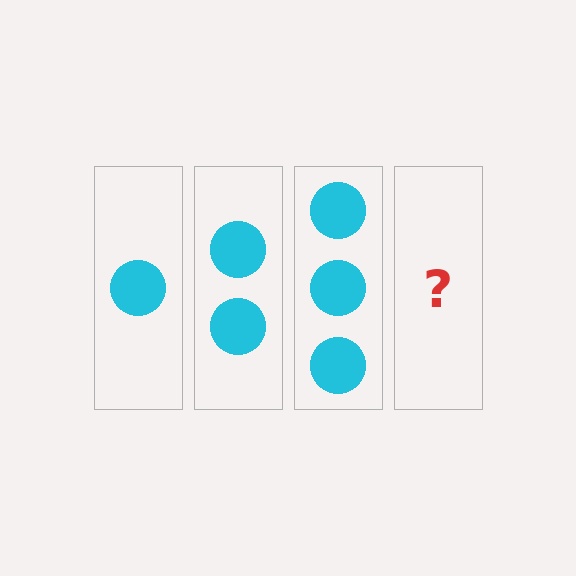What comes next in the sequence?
The next element should be 4 circles.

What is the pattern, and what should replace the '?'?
The pattern is that each step adds one more circle. The '?' should be 4 circles.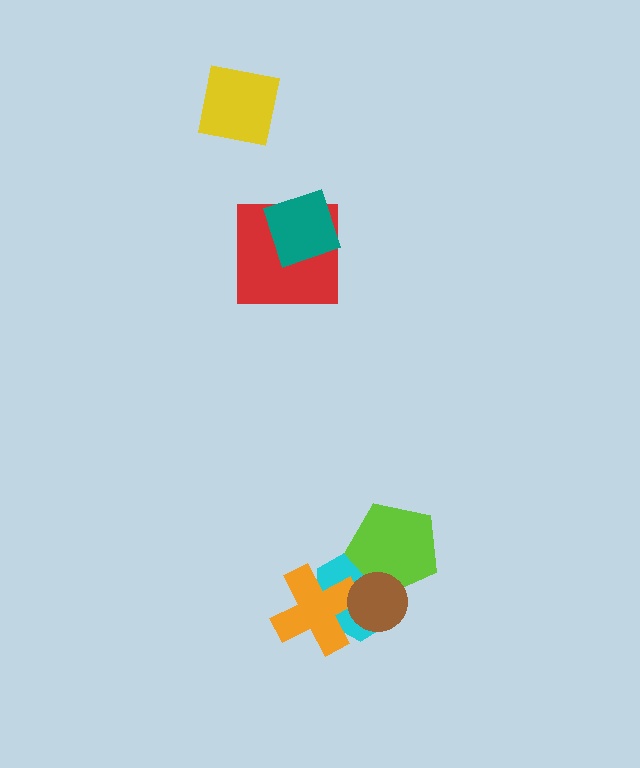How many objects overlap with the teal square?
1 object overlaps with the teal square.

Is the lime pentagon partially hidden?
Yes, it is partially covered by another shape.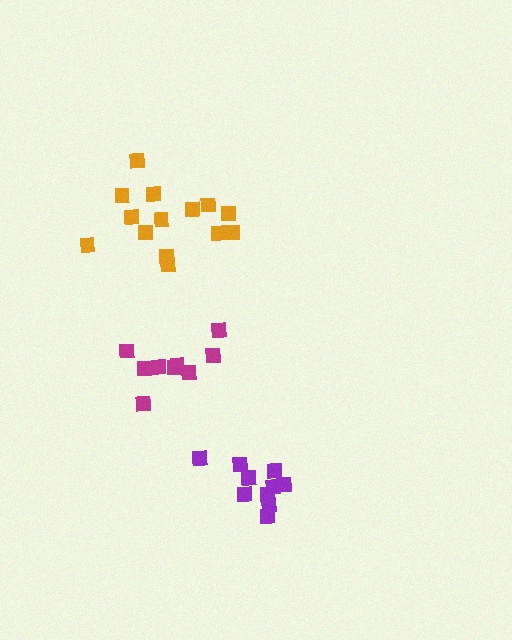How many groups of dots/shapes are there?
There are 3 groups.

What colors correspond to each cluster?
The clusters are colored: purple, magenta, orange.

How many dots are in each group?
Group 1: 10 dots, Group 2: 9 dots, Group 3: 14 dots (33 total).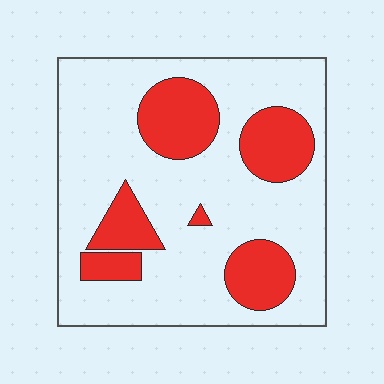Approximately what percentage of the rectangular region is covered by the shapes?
Approximately 25%.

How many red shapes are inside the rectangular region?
6.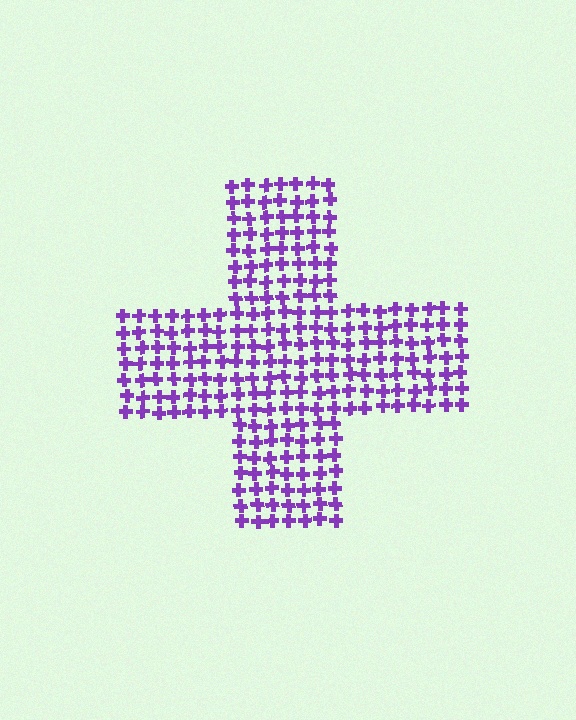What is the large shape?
The large shape is a cross.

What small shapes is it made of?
It is made of small crosses.